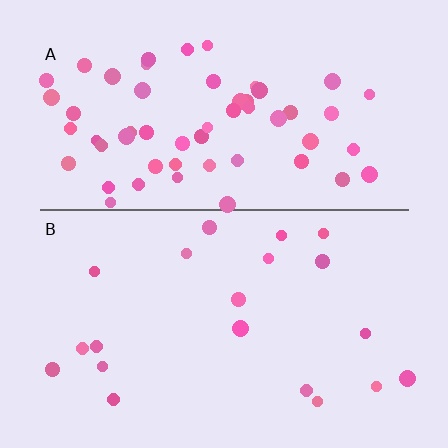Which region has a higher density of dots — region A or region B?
A (the top).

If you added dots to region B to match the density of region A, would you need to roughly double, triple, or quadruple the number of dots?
Approximately triple.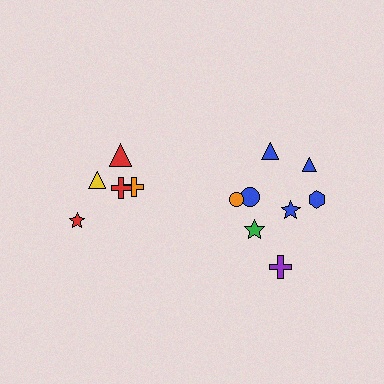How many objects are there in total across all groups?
There are 13 objects.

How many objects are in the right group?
There are 8 objects.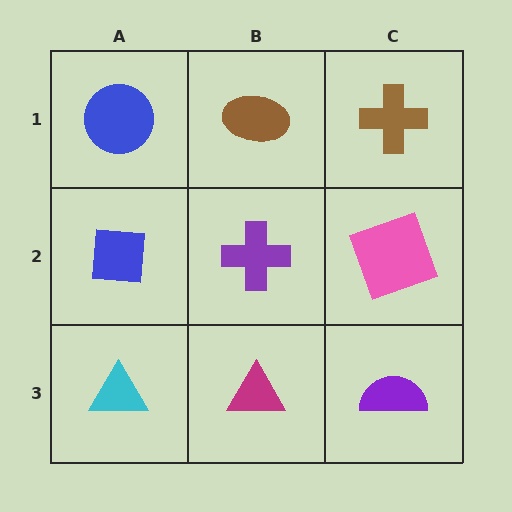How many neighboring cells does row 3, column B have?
3.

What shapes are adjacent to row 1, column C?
A pink square (row 2, column C), a brown ellipse (row 1, column B).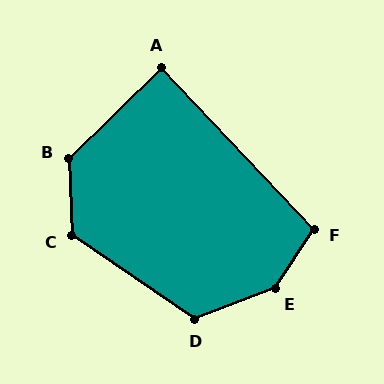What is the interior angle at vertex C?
Approximately 127 degrees (obtuse).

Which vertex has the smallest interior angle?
A, at approximately 89 degrees.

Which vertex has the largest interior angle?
E, at approximately 144 degrees.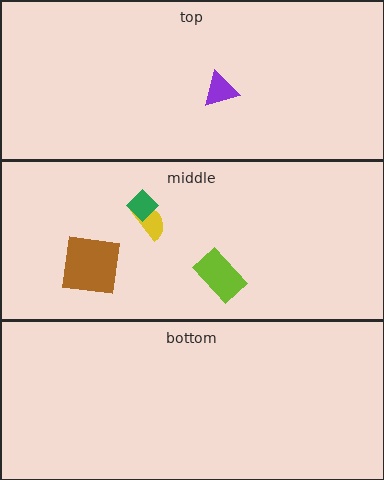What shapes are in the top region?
The purple triangle.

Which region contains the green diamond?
The middle region.